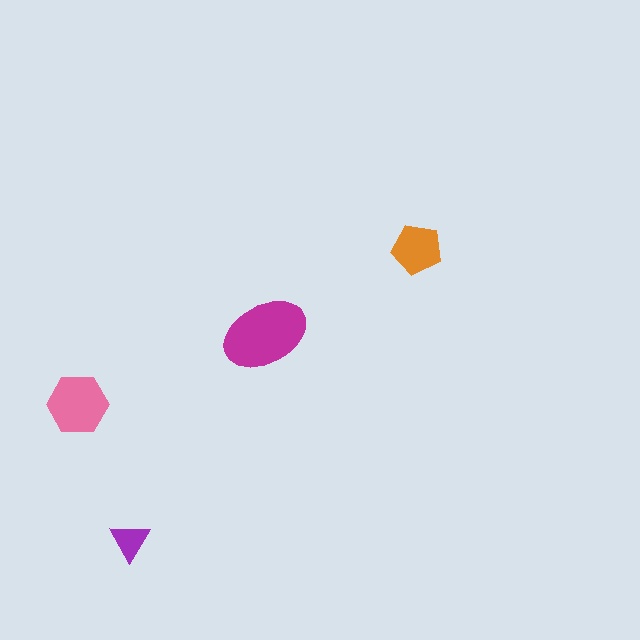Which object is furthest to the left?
The pink hexagon is leftmost.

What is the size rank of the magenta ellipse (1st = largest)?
1st.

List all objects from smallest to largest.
The purple triangle, the orange pentagon, the pink hexagon, the magenta ellipse.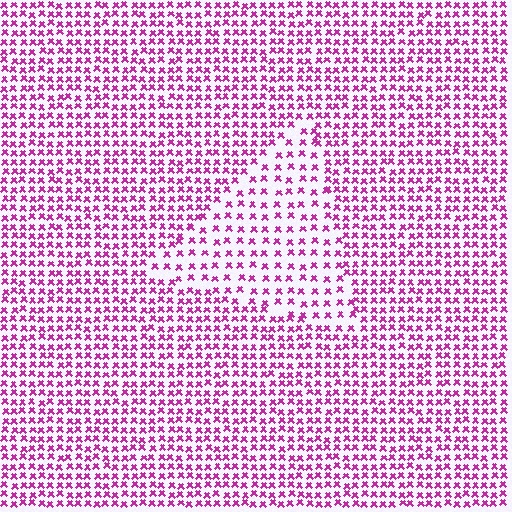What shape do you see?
I see a triangle.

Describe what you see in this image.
The image contains small magenta elements arranged at two different densities. A triangle-shaped region is visible where the elements are less densely packed than the surrounding area.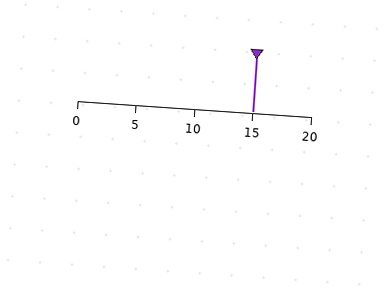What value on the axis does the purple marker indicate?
The marker indicates approximately 15.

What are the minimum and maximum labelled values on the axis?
The axis runs from 0 to 20.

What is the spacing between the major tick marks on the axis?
The major ticks are spaced 5 apart.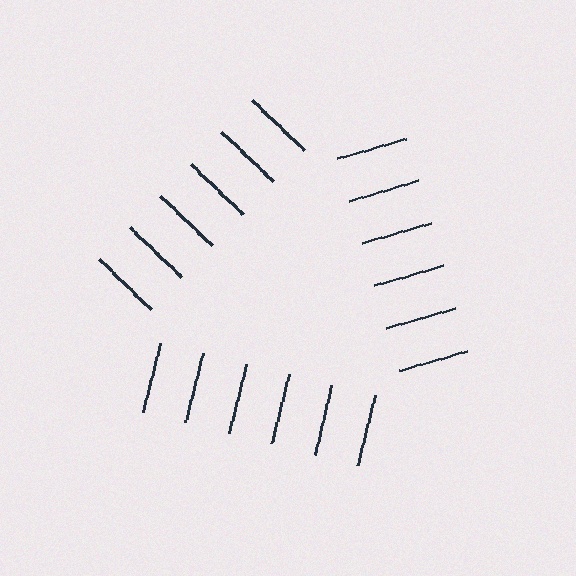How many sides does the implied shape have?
3 sides — the line-ends trace a triangle.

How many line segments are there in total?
18 — 6 along each of the 3 edges.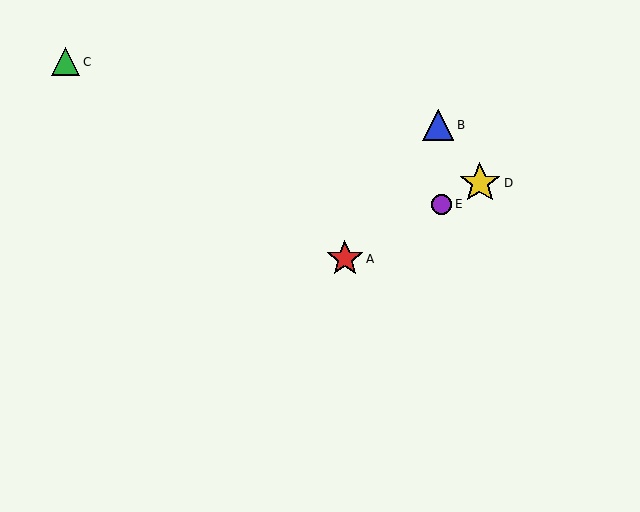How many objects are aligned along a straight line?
3 objects (A, D, E) are aligned along a straight line.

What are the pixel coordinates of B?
Object B is at (438, 125).